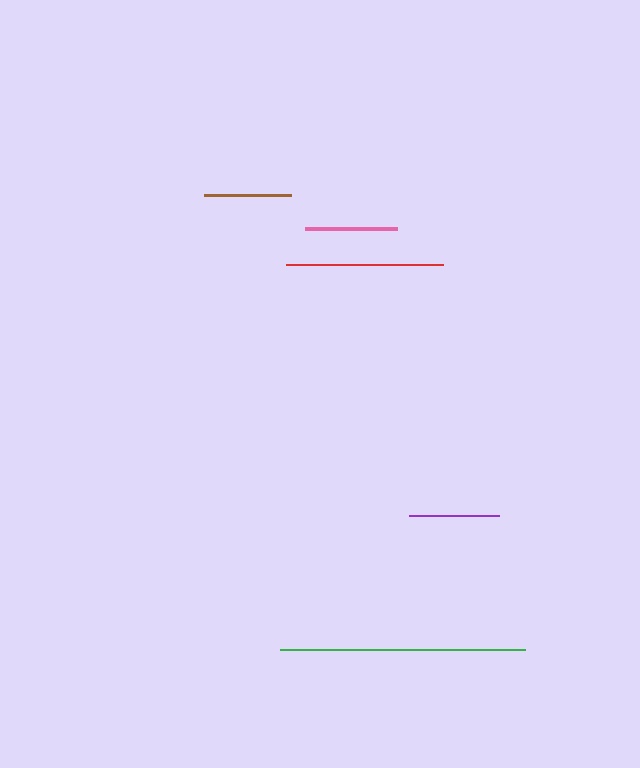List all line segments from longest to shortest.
From longest to shortest: green, red, pink, purple, brown.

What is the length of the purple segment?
The purple segment is approximately 90 pixels long.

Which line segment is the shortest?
The brown line is the shortest at approximately 87 pixels.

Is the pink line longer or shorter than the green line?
The green line is longer than the pink line.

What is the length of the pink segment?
The pink segment is approximately 92 pixels long.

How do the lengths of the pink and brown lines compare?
The pink and brown lines are approximately the same length.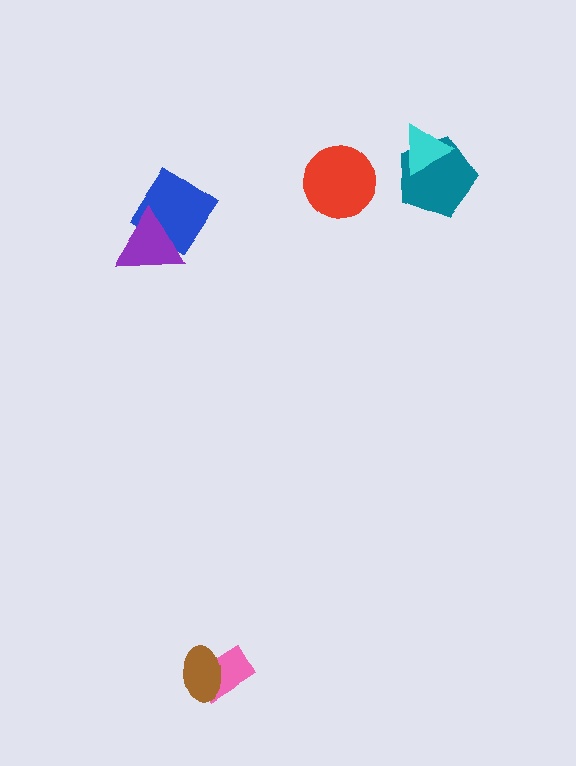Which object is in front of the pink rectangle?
The brown ellipse is in front of the pink rectangle.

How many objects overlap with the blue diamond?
1 object overlaps with the blue diamond.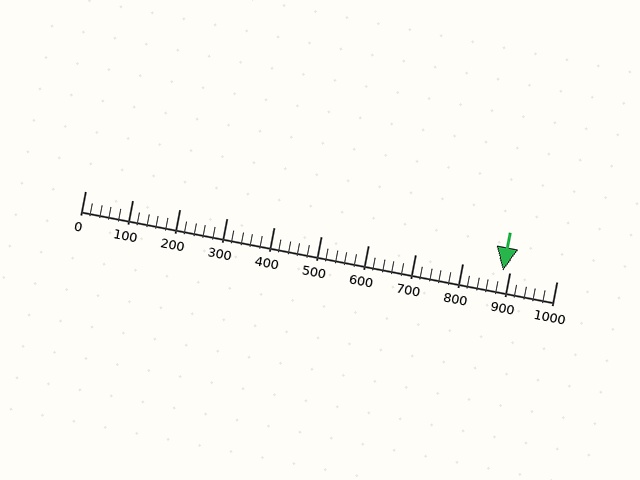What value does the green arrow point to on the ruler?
The green arrow points to approximately 887.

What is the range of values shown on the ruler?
The ruler shows values from 0 to 1000.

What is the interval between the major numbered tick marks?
The major tick marks are spaced 100 units apart.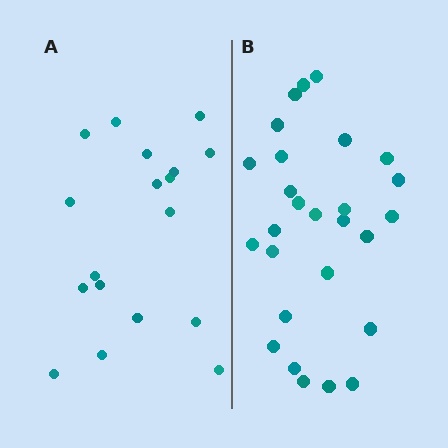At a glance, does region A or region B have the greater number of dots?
Region B (the right region) has more dots.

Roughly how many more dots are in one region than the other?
Region B has roughly 8 or so more dots than region A.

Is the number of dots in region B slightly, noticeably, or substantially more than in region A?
Region B has substantially more. The ratio is roughly 1.5 to 1.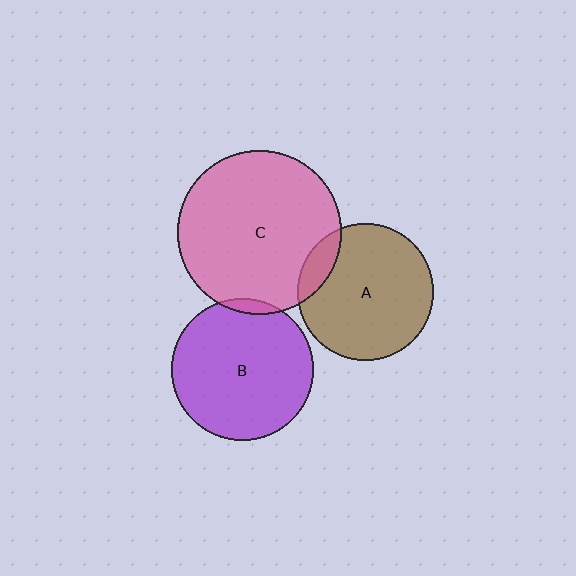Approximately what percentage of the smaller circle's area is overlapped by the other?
Approximately 5%.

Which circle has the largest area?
Circle C (pink).